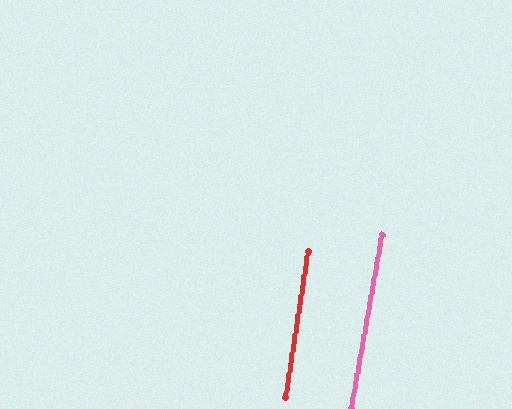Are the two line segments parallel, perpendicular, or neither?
Parallel — their directions differ by only 1.3°.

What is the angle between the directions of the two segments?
Approximately 1 degree.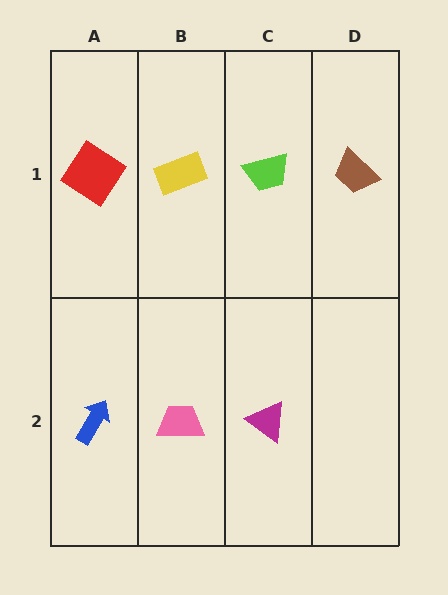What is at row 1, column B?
A yellow rectangle.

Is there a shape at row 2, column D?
No, that cell is empty.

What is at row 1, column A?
A red diamond.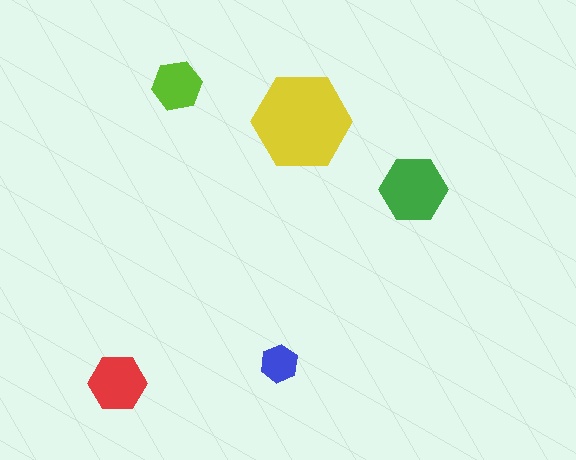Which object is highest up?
The lime hexagon is topmost.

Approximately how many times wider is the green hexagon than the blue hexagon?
About 2 times wider.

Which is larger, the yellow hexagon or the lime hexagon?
The yellow one.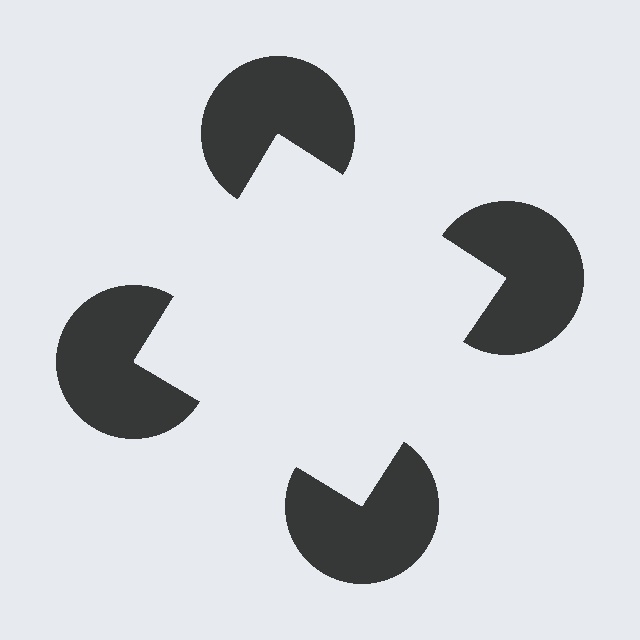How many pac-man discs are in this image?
There are 4 — one at each vertex of the illusory square.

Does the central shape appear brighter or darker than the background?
It typically appears slightly brighter than the background, even though no actual brightness change is drawn.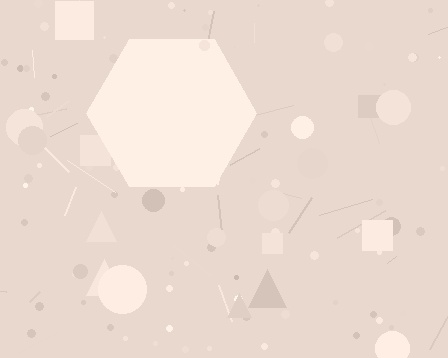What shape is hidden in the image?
A hexagon is hidden in the image.